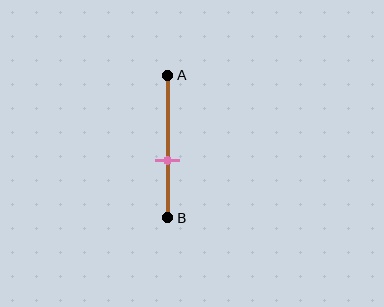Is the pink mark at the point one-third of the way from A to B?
No, the mark is at about 60% from A, not at the 33% one-third point.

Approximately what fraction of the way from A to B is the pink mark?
The pink mark is approximately 60% of the way from A to B.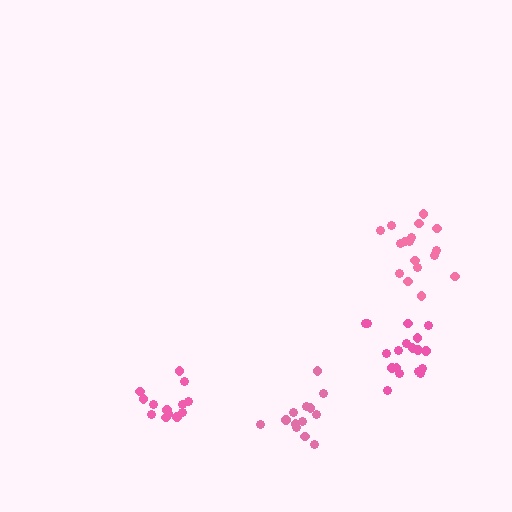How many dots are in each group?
Group 1: 13 dots, Group 2: 18 dots, Group 3: 13 dots, Group 4: 17 dots (61 total).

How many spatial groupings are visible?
There are 4 spatial groupings.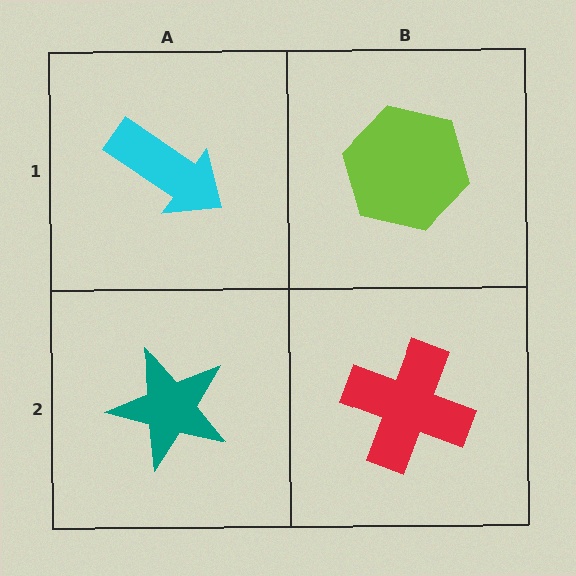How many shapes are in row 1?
2 shapes.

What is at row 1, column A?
A cyan arrow.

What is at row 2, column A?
A teal star.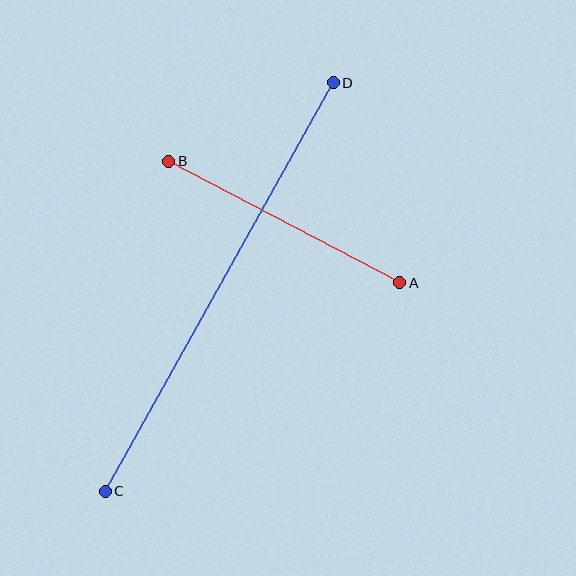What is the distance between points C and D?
The distance is approximately 468 pixels.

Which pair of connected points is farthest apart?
Points C and D are farthest apart.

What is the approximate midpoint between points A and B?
The midpoint is at approximately (284, 222) pixels.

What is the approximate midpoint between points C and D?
The midpoint is at approximately (219, 287) pixels.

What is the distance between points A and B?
The distance is approximately 261 pixels.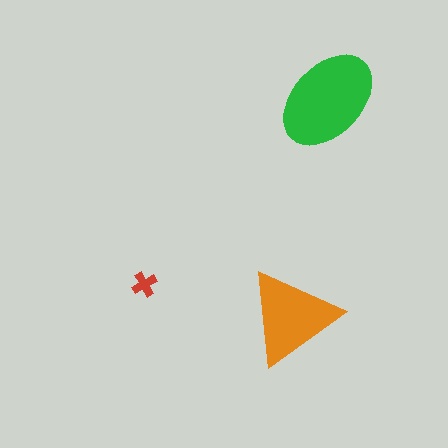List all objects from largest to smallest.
The green ellipse, the orange triangle, the red cross.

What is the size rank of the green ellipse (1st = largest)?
1st.